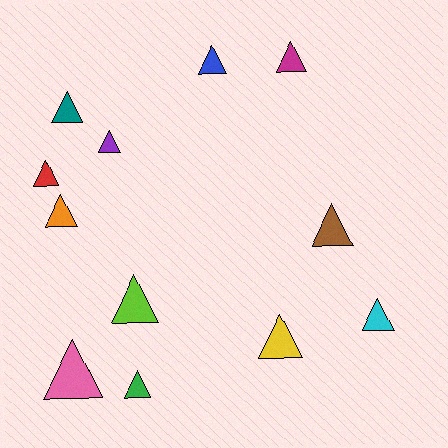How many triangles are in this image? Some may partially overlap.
There are 12 triangles.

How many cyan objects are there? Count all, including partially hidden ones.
There is 1 cyan object.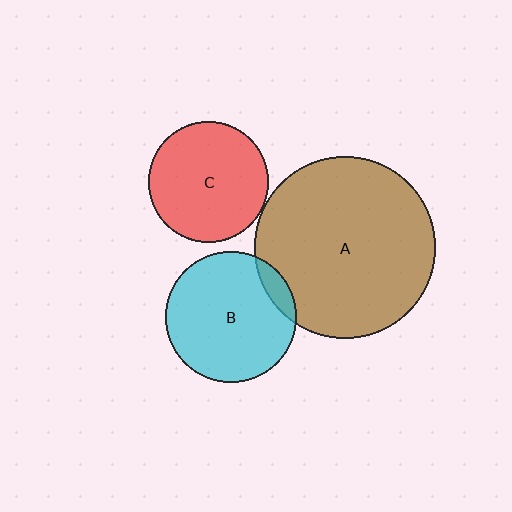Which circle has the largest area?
Circle A (brown).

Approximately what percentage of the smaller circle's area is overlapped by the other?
Approximately 10%.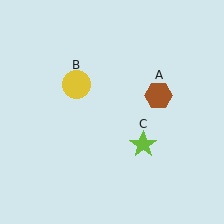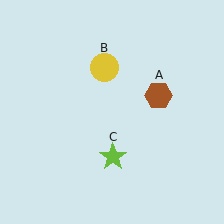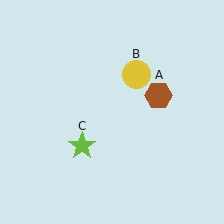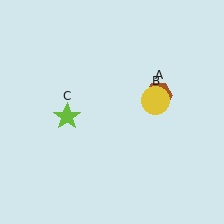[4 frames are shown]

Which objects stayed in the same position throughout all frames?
Brown hexagon (object A) remained stationary.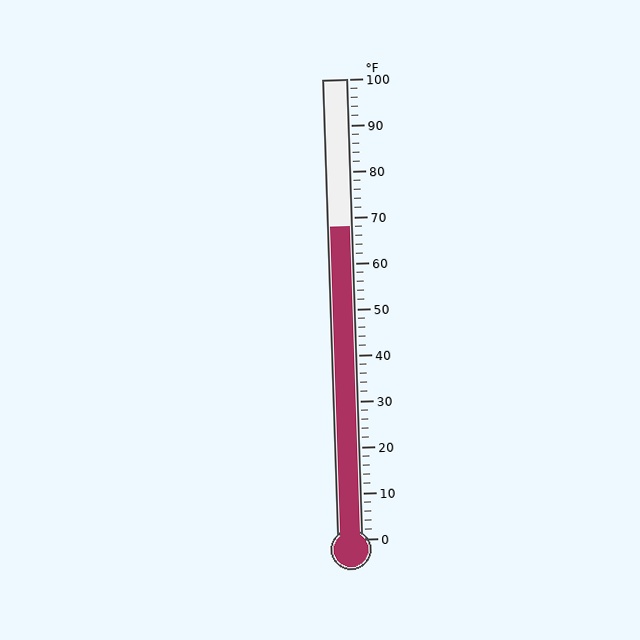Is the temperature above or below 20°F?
The temperature is above 20°F.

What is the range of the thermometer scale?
The thermometer scale ranges from 0°F to 100°F.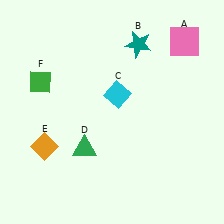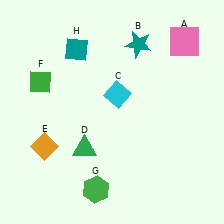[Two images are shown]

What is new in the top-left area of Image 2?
A teal diamond (H) was added in the top-left area of Image 2.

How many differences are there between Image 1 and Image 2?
There are 2 differences between the two images.